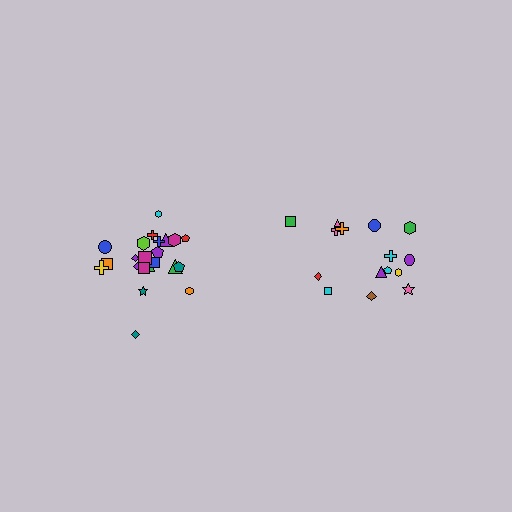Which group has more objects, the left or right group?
The left group.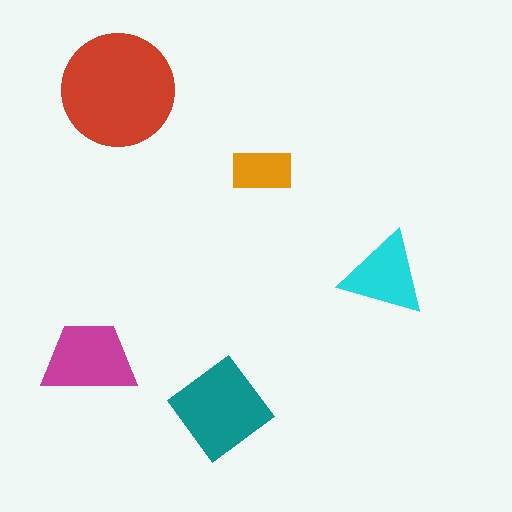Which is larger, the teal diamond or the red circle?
The red circle.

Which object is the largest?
The red circle.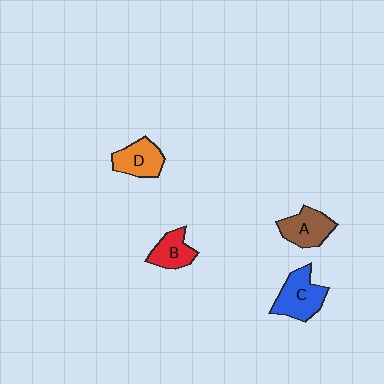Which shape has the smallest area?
Shape B (red).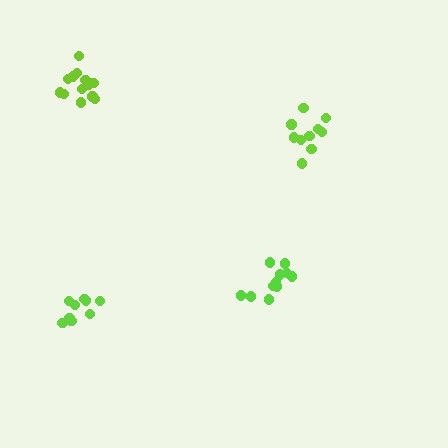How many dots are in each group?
Group 1: 13 dots, Group 2: 11 dots, Group 3: 9 dots, Group 4: 10 dots (43 total).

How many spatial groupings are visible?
There are 4 spatial groupings.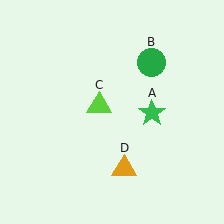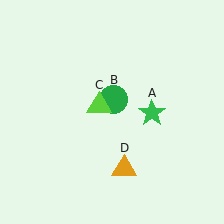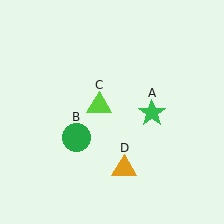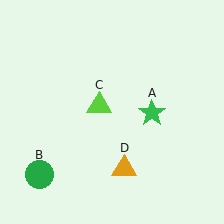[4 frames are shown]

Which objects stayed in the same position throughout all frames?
Green star (object A) and lime triangle (object C) and orange triangle (object D) remained stationary.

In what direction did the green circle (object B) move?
The green circle (object B) moved down and to the left.